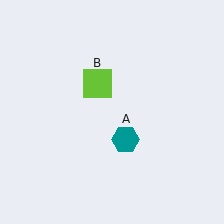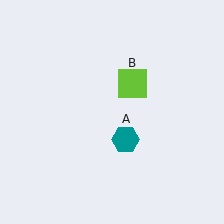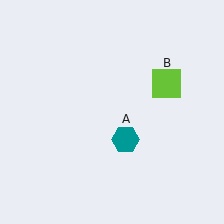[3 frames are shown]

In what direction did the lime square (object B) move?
The lime square (object B) moved right.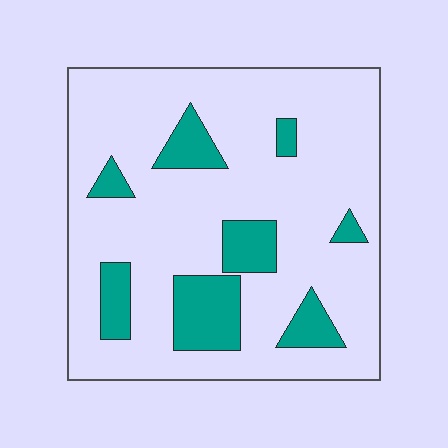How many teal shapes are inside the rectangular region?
8.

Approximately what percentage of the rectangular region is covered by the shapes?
Approximately 20%.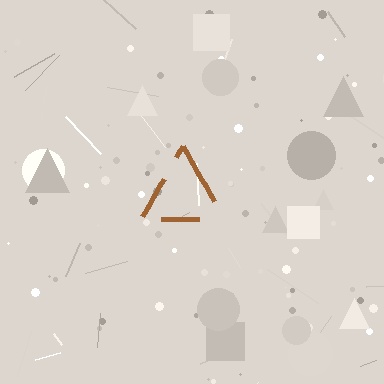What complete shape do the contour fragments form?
The contour fragments form a triangle.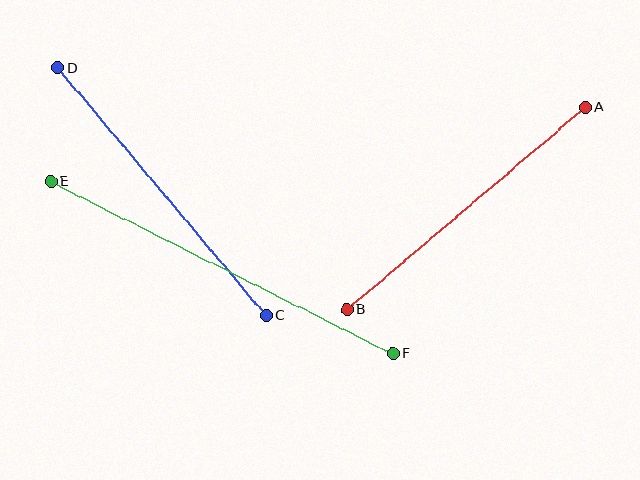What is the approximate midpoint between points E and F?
The midpoint is at approximately (222, 268) pixels.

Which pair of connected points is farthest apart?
Points E and F are farthest apart.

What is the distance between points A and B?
The distance is approximately 313 pixels.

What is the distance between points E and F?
The distance is approximately 383 pixels.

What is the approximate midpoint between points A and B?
The midpoint is at approximately (466, 208) pixels.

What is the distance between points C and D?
The distance is approximately 324 pixels.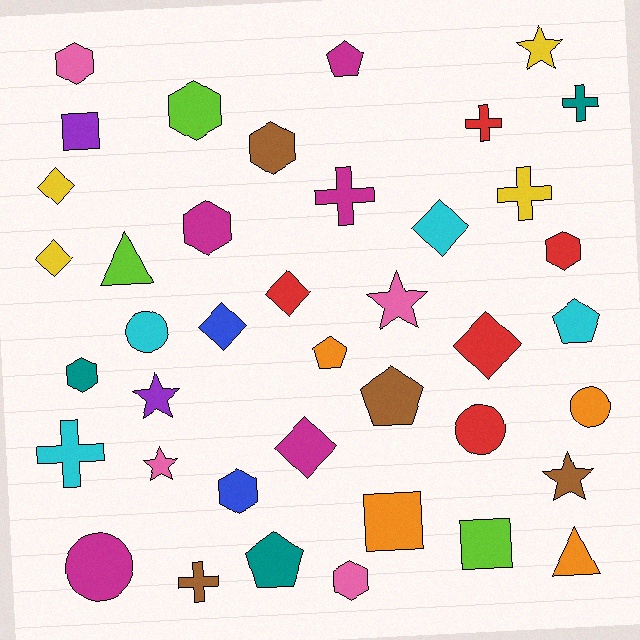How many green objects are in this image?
There are no green objects.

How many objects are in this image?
There are 40 objects.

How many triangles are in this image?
There are 2 triangles.